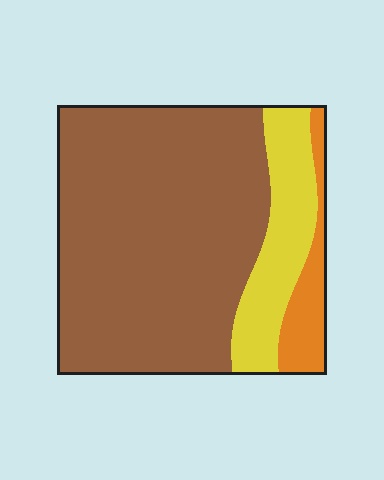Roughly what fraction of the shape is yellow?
Yellow takes up about one sixth (1/6) of the shape.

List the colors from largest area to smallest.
From largest to smallest: brown, yellow, orange.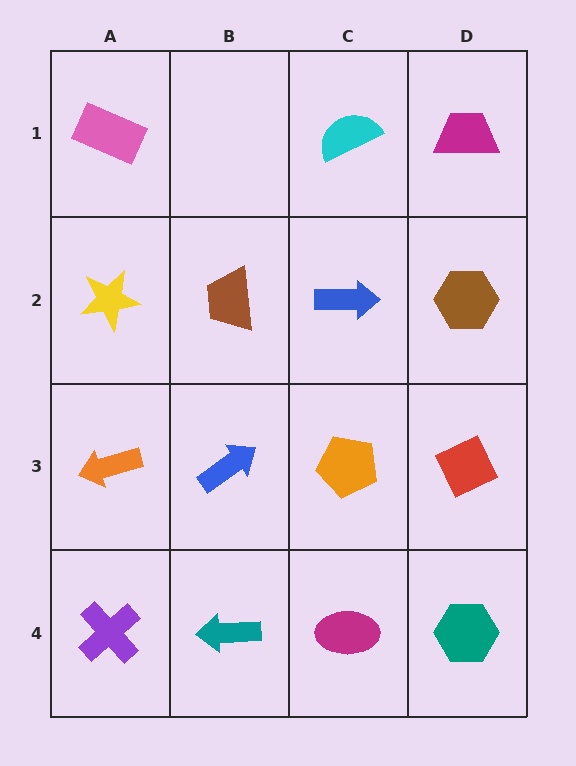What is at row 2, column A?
A yellow star.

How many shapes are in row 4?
4 shapes.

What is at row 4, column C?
A magenta ellipse.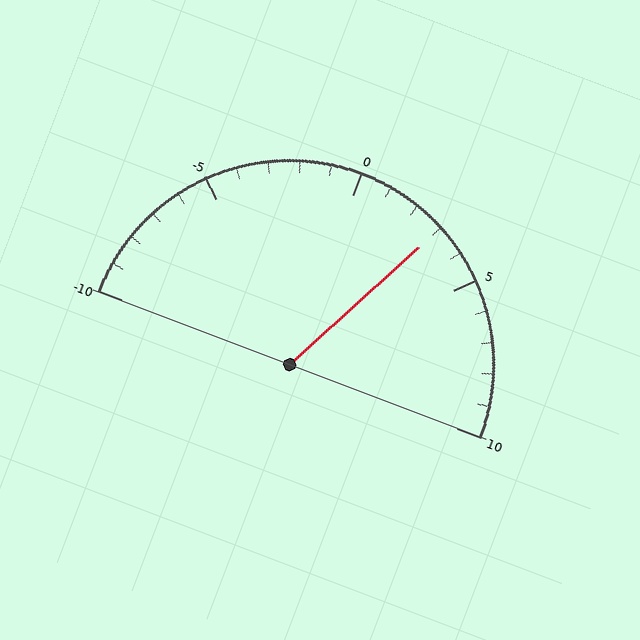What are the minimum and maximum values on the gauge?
The gauge ranges from -10 to 10.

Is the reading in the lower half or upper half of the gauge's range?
The reading is in the upper half of the range (-10 to 10).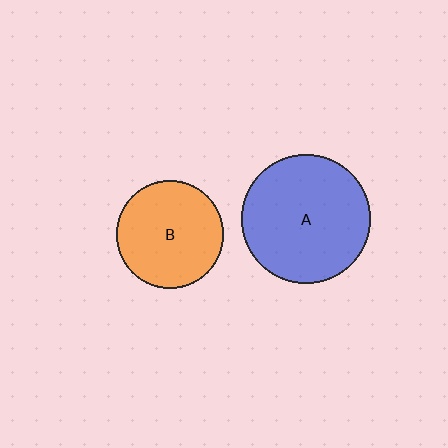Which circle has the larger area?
Circle A (blue).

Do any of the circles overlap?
No, none of the circles overlap.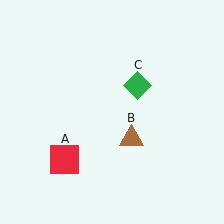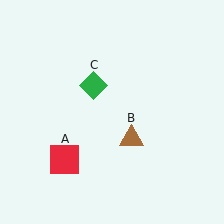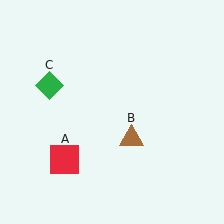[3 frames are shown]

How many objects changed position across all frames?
1 object changed position: green diamond (object C).